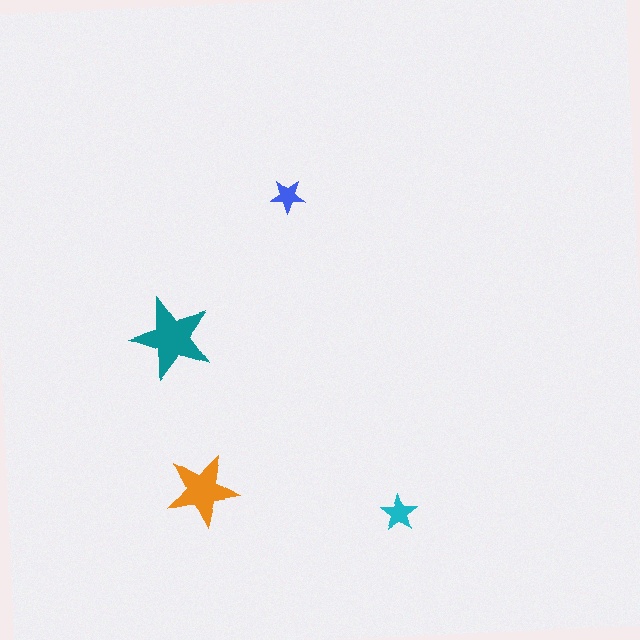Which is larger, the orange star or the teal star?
The teal one.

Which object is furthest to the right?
The cyan star is rightmost.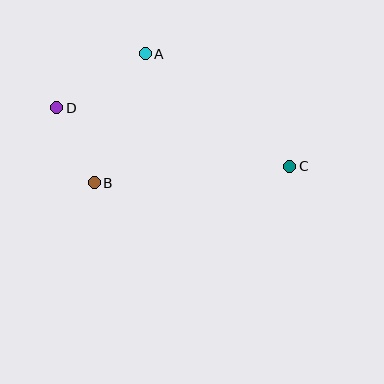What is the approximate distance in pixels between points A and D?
The distance between A and D is approximately 104 pixels.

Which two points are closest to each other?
Points B and D are closest to each other.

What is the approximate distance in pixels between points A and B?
The distance between A and B is approximately 139 pixels.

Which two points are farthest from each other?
Points C and D are farthest from each other.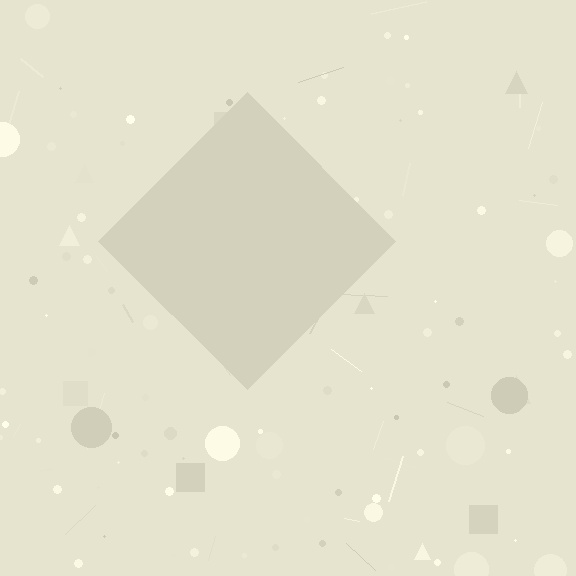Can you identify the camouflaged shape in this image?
The camouflaged shape is a diamond.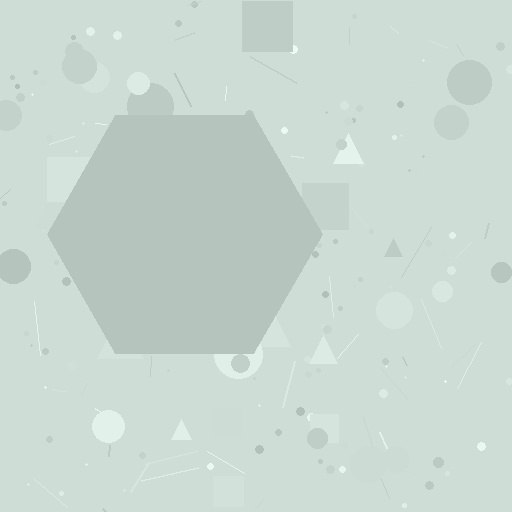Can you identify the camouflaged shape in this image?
The camouflaged shape is a hexagon.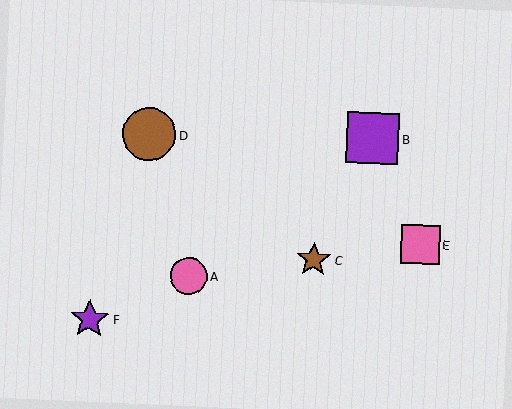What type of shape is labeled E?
Shape E is a pink square.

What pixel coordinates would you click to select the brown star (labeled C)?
Click at (314, 260) to select the brown star C.